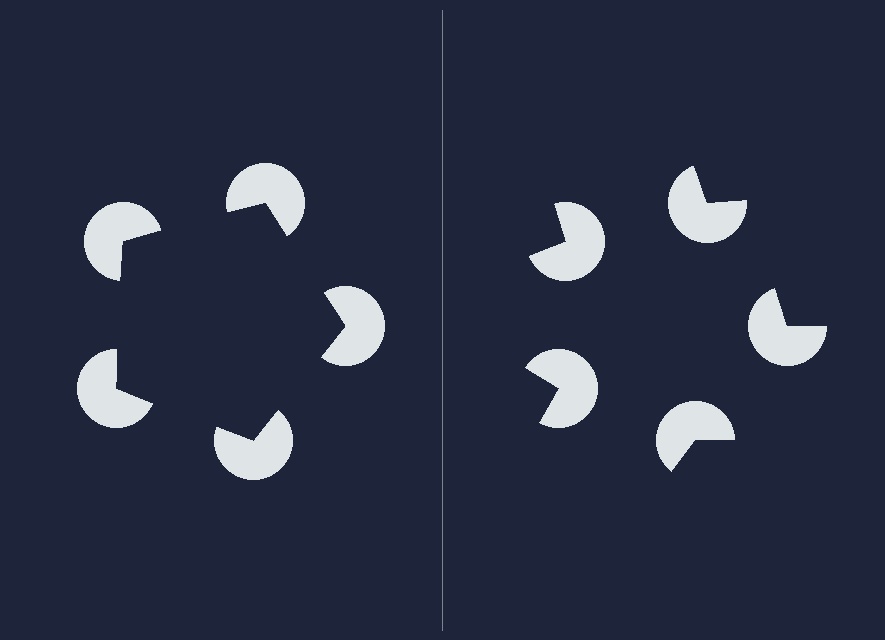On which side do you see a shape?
An illusory pentagon appears on the left side. On the right side the wedge cuts are rotated, so no coherent shape forms.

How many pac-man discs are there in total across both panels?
10 — 5 on each side.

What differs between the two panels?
The pac-man discs are positioned identically on both sides; only the wedge orientations differ. On the left they align to a pentagon; on the right they are misaligned.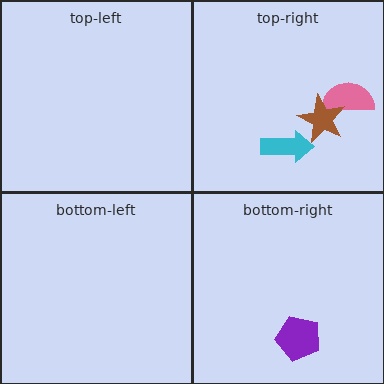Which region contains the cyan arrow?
The top-right region.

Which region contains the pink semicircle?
The top-right region.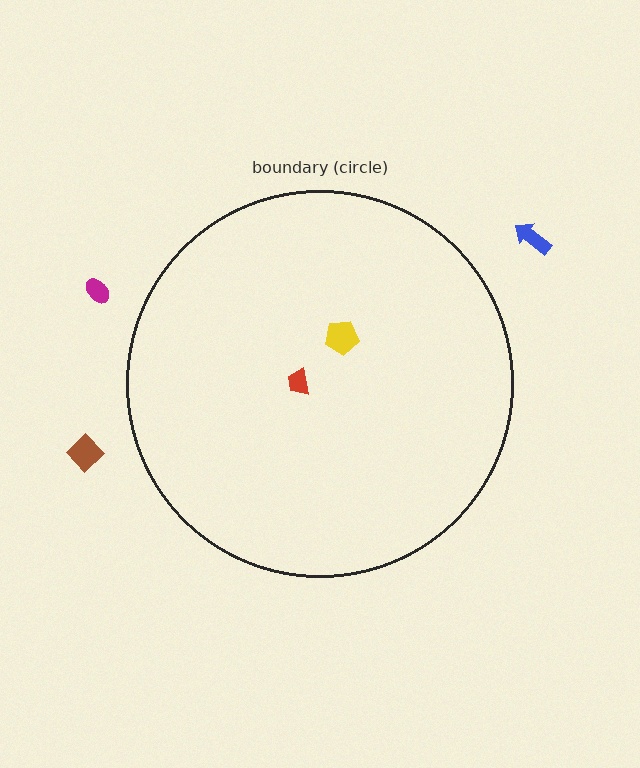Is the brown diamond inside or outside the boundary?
Outside.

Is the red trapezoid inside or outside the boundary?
Inside.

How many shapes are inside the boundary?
2 inside, 3 outside.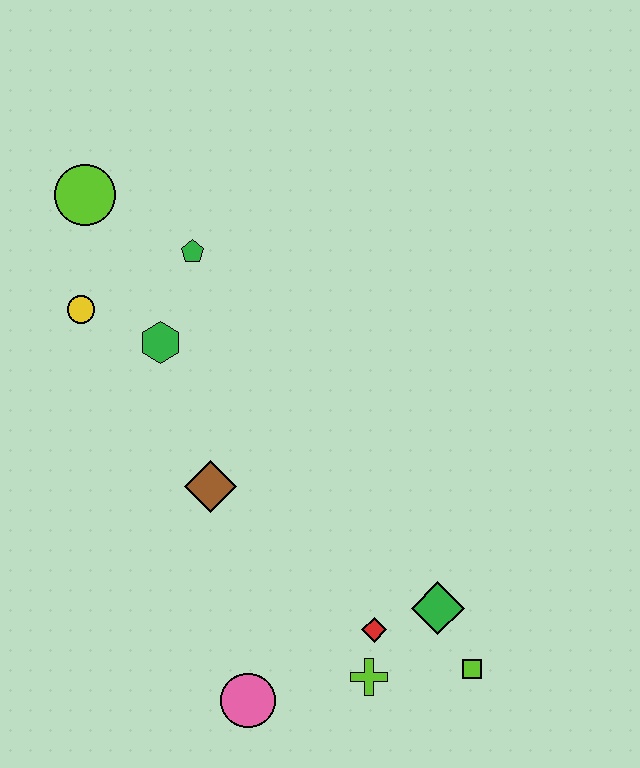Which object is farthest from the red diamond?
The lime circle is farthest from the red diamond.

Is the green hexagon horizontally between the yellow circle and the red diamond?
Yes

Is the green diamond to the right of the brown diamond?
Yes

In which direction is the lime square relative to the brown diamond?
The lime square is to the right of the brown diamond.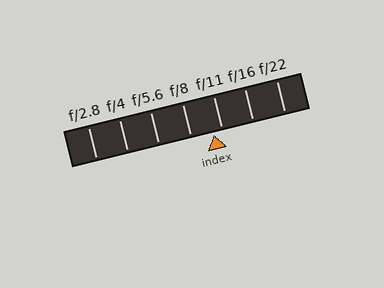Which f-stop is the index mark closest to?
The index mark is closest to f/11.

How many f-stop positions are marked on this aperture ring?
There are 7 f-stop positions marked.